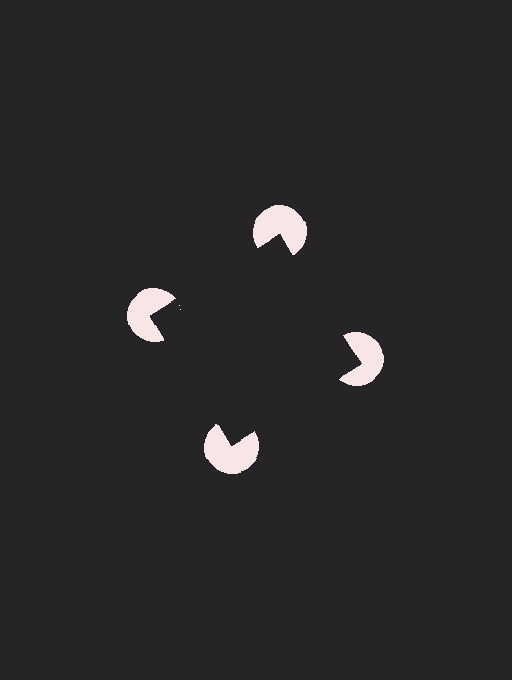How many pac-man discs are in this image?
There are 4 — one at each vertex of the illusory square.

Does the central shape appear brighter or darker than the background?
It typically appears slightly darker than the background, even though no actual brightness change is drawn.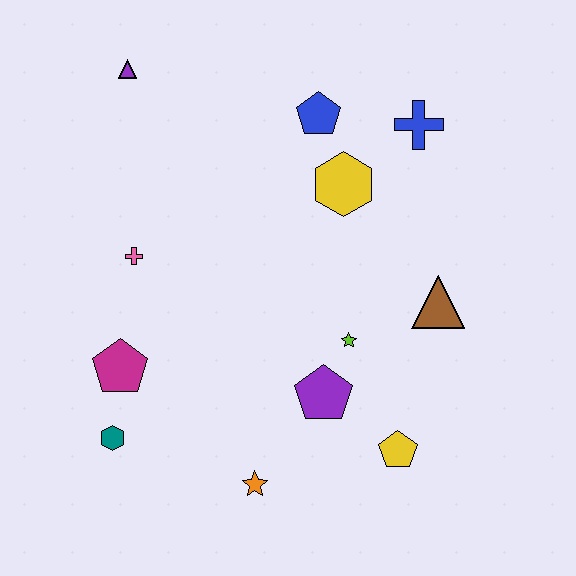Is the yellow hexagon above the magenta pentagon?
Yes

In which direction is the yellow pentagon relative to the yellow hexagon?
The yellow pentagon is below the yellow hexagon.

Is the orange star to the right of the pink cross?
Yes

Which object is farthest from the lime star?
The purple triangle is farthest from the lime star.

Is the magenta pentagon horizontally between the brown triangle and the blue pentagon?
No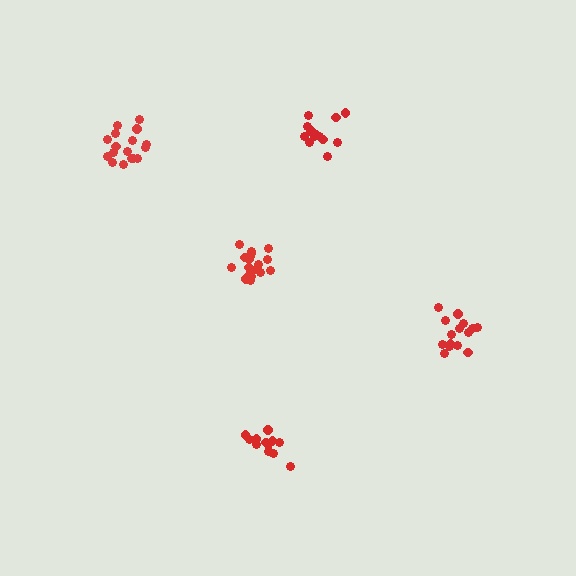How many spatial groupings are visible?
There are 5 spatial groupings.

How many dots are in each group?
Group 1: 13 dots, Group 2: 18 dots, Group 3: 15 dots, Group 4: 12 dots, Group 5: 17 dots (75 total).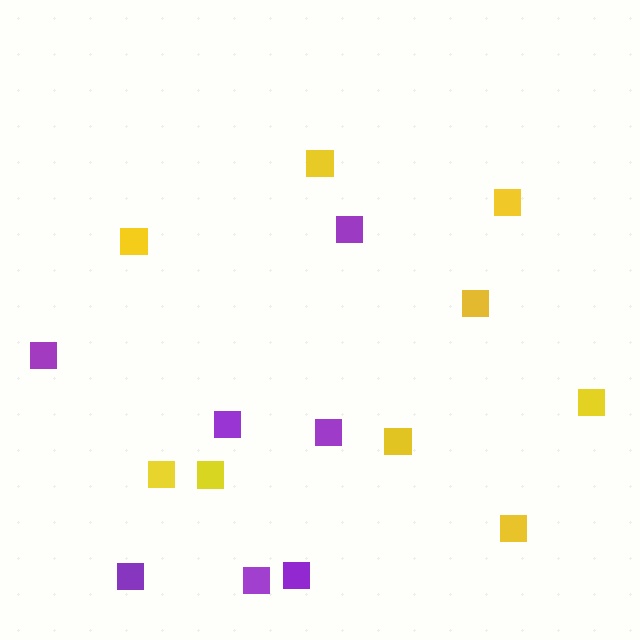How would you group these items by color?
There are 2 groups: one group of purple squares (7) and one group of yellow squares (9).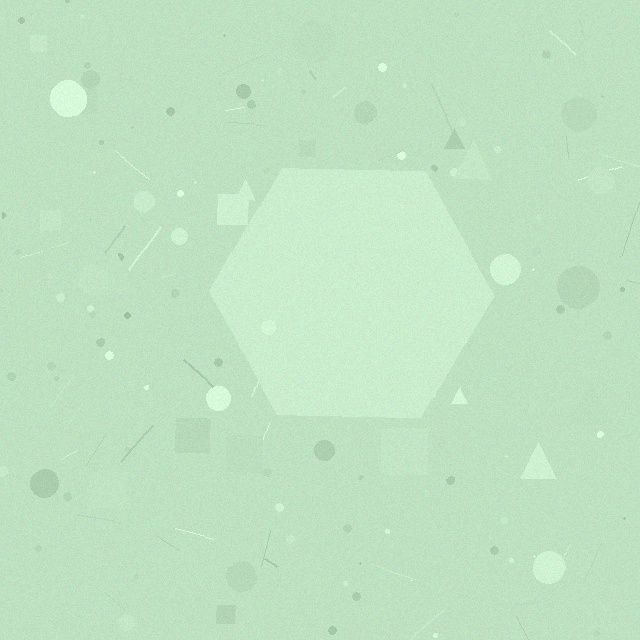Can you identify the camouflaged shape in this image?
The camouflaged shape is a hexagon.